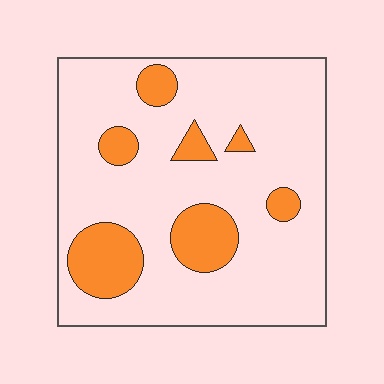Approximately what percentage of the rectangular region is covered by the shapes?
Approximately 20%.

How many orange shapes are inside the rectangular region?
7.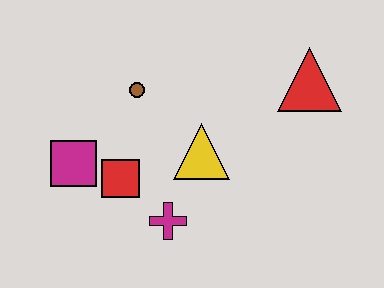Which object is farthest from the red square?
The red triangle is farthest from the red square.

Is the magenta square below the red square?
No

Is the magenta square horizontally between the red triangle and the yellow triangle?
No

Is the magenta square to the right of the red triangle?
No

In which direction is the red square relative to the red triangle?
The red square is to the left of the red triangle.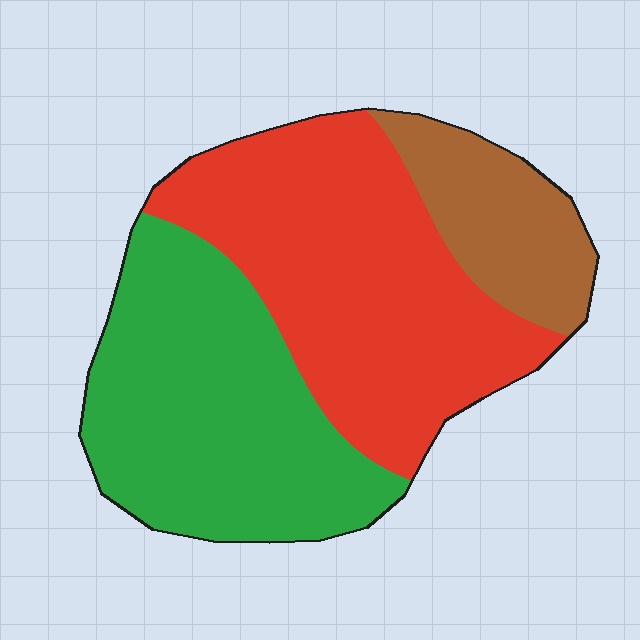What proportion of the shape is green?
Green covers roughly 40% of the shape.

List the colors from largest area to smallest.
From largest to smallest: red, green, brown.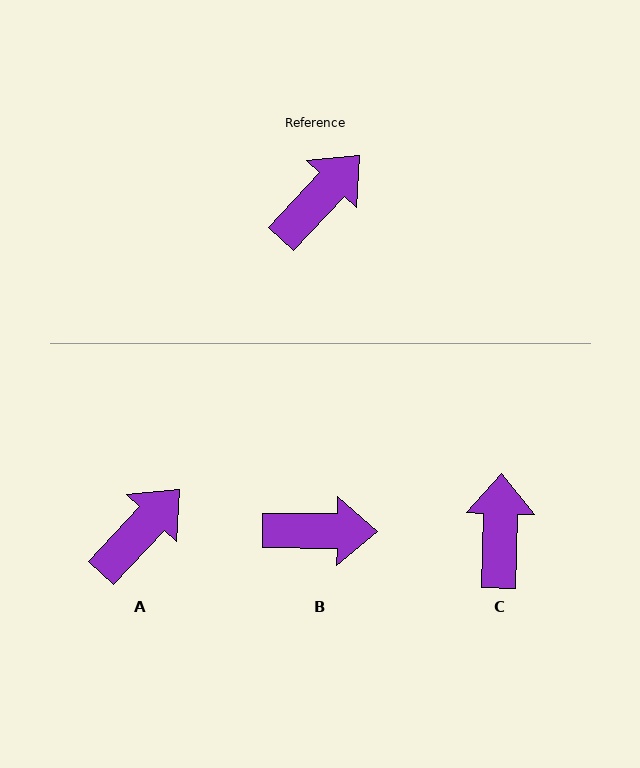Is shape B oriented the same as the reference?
No, it is off by about 48 degrees.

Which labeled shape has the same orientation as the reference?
A.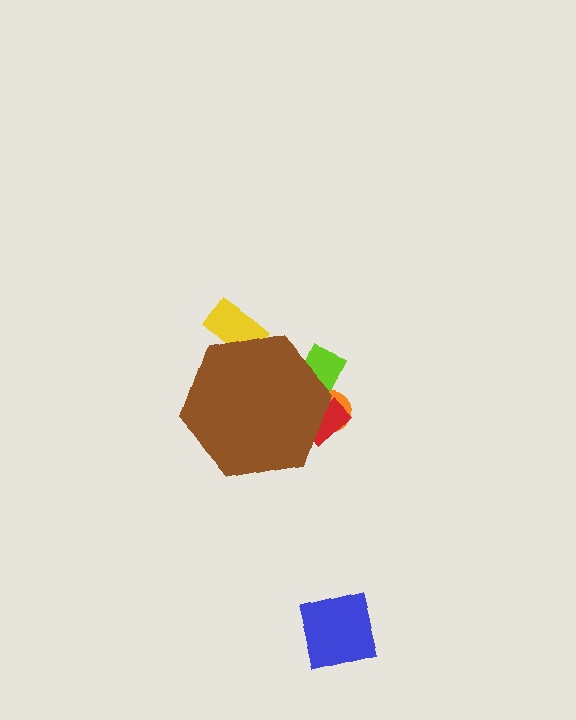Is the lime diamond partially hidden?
Yes, the lime diamond is partially hidden behind the brown hexagon.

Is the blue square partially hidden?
No, the blue square is fully visible.